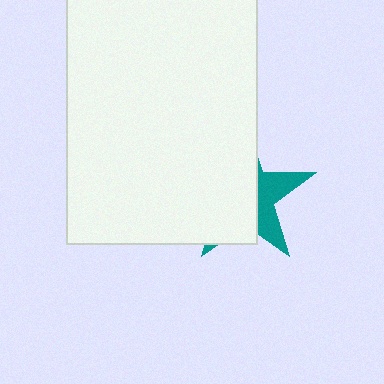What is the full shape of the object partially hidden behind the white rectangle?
The partially hidden object is a teal star.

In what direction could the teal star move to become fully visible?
The teal star could move right. That would shift it out from behind the white rectangle entirely.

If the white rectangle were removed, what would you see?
You would see the complete teal star.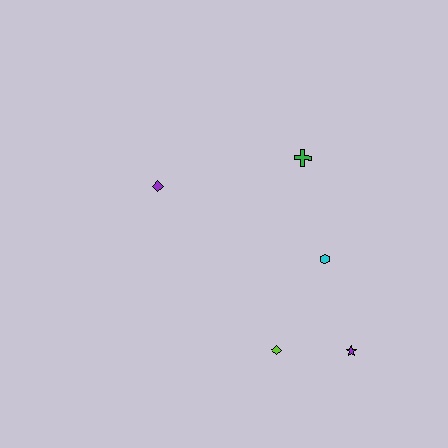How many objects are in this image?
There are 5 objects.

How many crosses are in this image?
There is 1 cross.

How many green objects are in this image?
There is 1 green object.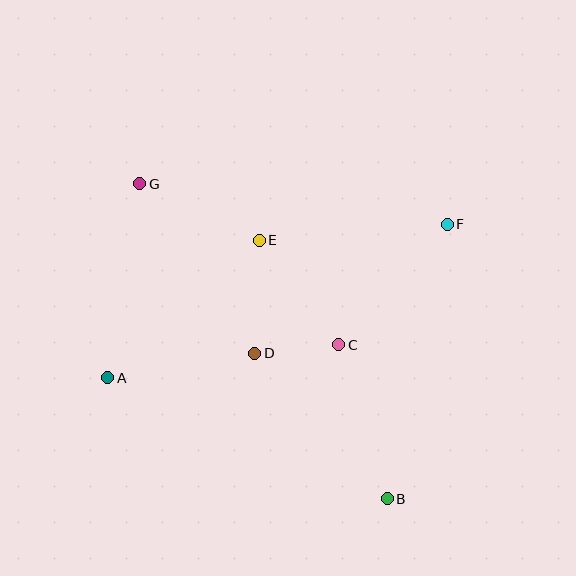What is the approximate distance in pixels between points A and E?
The distance between A and E is approximately 204 pixels.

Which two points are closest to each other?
Points C and D are closest to each other.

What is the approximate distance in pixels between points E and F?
The distance between E and F is approximately 189 pixels.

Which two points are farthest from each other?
Points B and G are farthest from each other.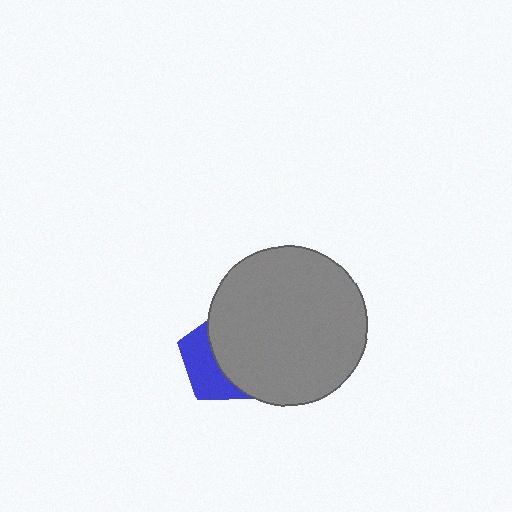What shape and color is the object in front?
The object in front is a gray circle.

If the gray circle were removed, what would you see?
You would see the complete blue pentagon.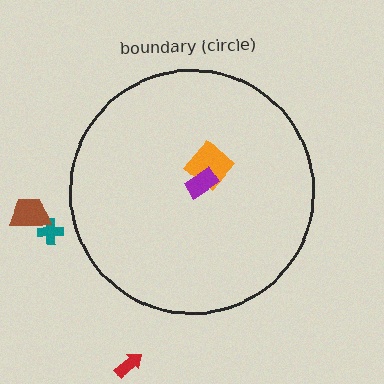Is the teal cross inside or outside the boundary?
Outside.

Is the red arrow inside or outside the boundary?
Outside.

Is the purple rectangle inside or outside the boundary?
Inside.